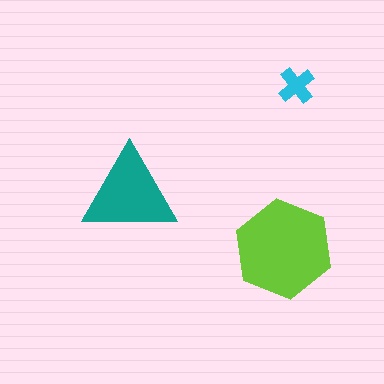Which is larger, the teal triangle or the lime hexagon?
The lime hexagon.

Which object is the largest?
The lime hexagon.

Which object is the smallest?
The cyan cross.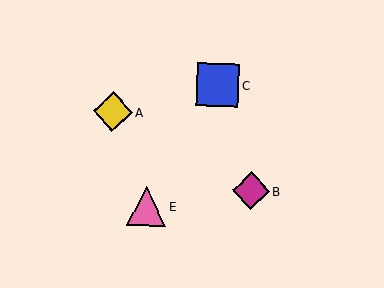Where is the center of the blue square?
The center of the blue square is at (218, 85).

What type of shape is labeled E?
Shape E is a pink triangle.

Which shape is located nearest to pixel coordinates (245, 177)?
The magenta diamond (labeled B) at (251, 191) is nearest to that location.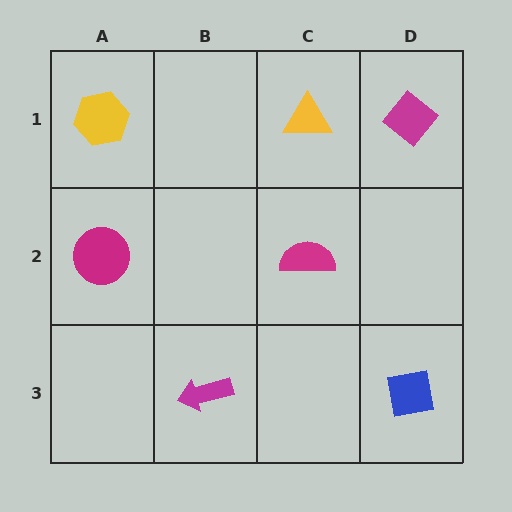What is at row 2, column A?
A magenta circle.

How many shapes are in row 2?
2 shapes.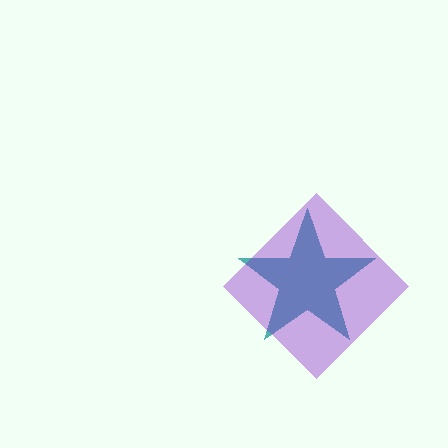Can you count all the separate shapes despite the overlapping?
Yes, there are 2 separate shapes.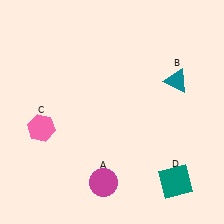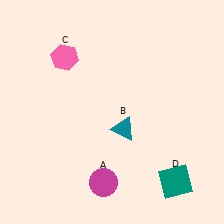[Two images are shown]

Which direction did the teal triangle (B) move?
The teal triangle (B) moved left.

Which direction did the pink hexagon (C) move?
The pink hexagon (C) moved up.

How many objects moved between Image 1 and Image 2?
2 objects moved between the two images.